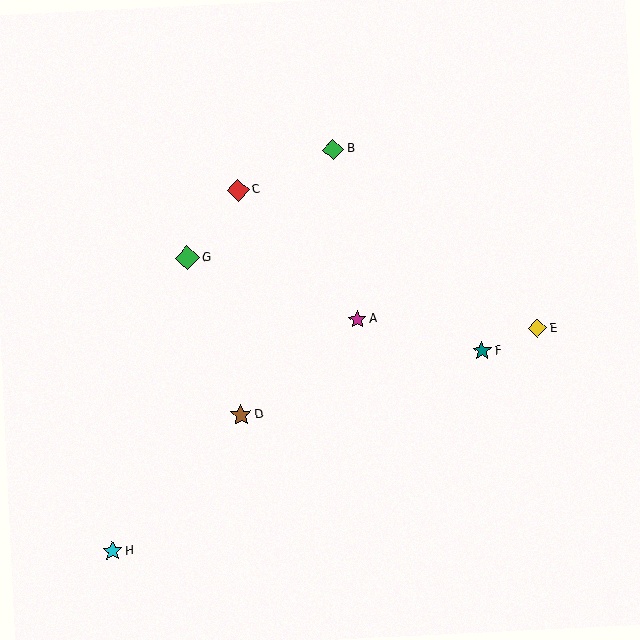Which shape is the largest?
The green diamond (labeled G) is the largest.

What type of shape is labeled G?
Shape G is a green diamond.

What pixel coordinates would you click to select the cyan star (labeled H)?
Click at (112, 551) to select the cyan star H.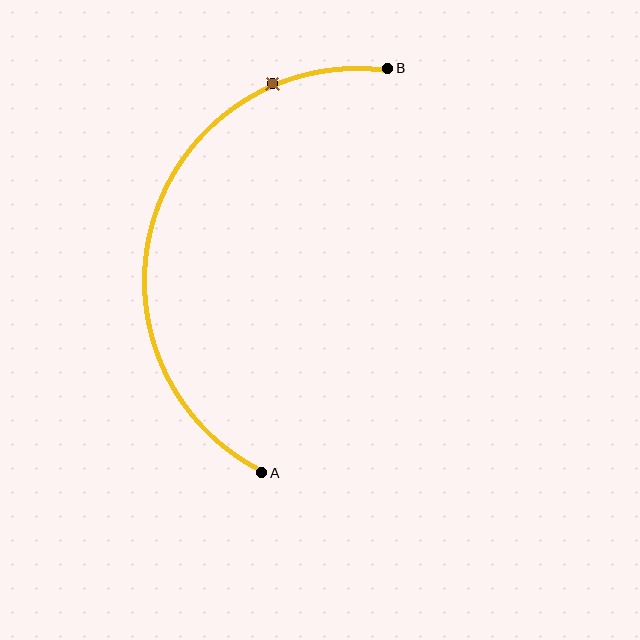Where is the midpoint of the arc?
The arc midpoint is the point on the curve farthest from the straight line joining A and B. It sits to the left of that line.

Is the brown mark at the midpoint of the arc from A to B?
No. The brown mark lies on the arc but is closer to endpoint B. The arc midpoint would be at the point on the curve equidistant along the arc from both A and B.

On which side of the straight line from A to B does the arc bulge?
The arc bulges to the left of the straight line connecting A and B.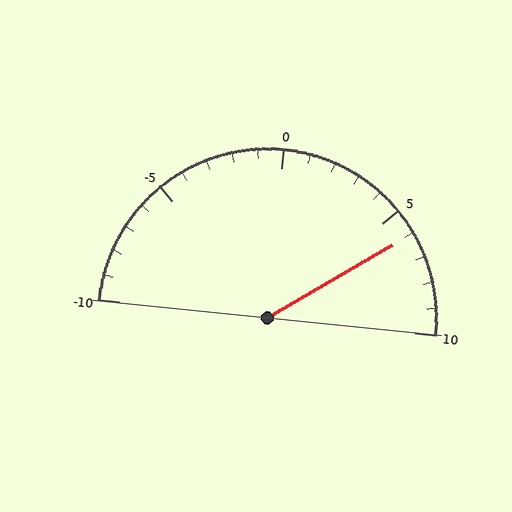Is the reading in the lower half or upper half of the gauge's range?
The reading is in the upper half of the range (-10 to 10).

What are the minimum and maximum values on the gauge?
The gauge ranges from -10 to 10.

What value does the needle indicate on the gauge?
The needle indicates approximately 6.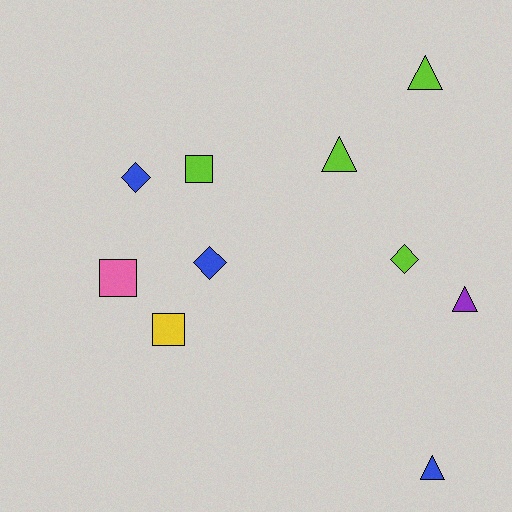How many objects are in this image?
There are 10 objects.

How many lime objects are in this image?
There are 4 lime objects.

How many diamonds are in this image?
There are 3 diamonds.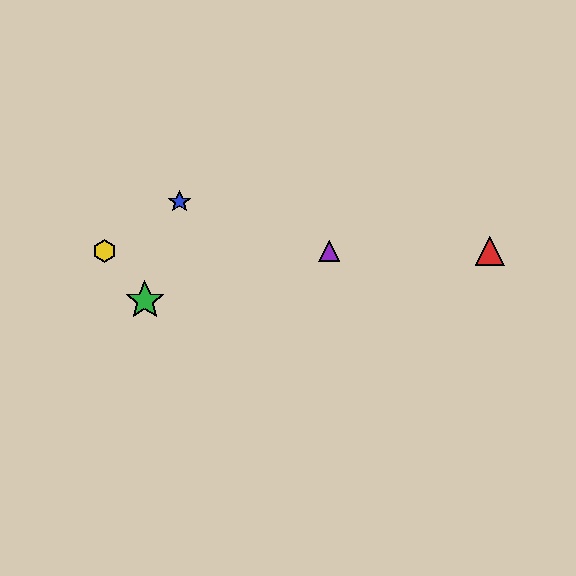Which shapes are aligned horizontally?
The red triangle, the yellow hexagon, the purple triangle are aligned horizontally.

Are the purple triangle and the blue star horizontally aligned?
No, the purple triangle is at y≈251 and the blue star is at y≈202.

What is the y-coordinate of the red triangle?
The red triangle is at y≈251.